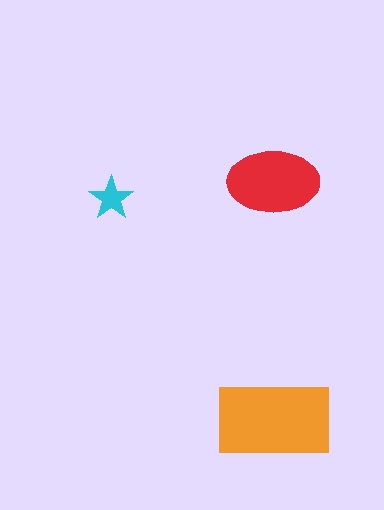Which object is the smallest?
The cyan star.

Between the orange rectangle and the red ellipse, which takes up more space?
The orange rectangle.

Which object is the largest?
The orange rectangle.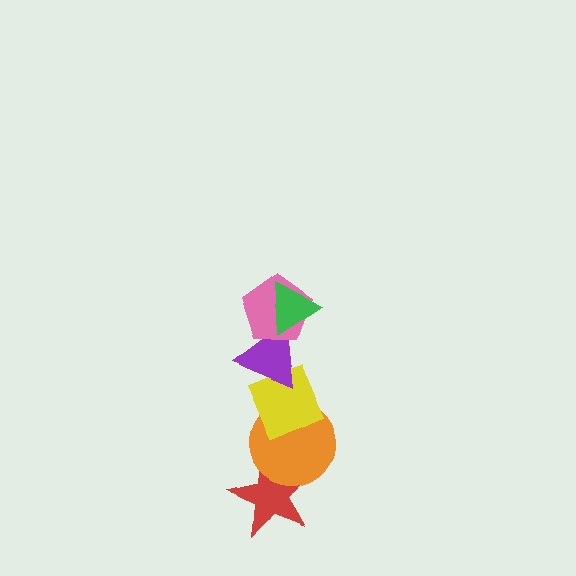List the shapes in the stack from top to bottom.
From top to bottom: the green triangle, the pink pentagon, the purple triangle, the yellow diamond, the orange circle, the red star.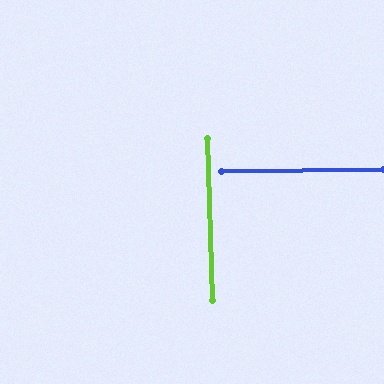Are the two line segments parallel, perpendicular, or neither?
Perpendicular — they meet at approximately 89°.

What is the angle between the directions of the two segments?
Approximately 89 degrees.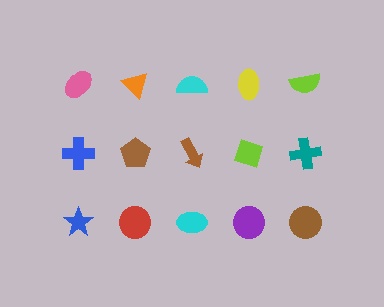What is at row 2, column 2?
A brown pentagon.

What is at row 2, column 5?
A teal cross.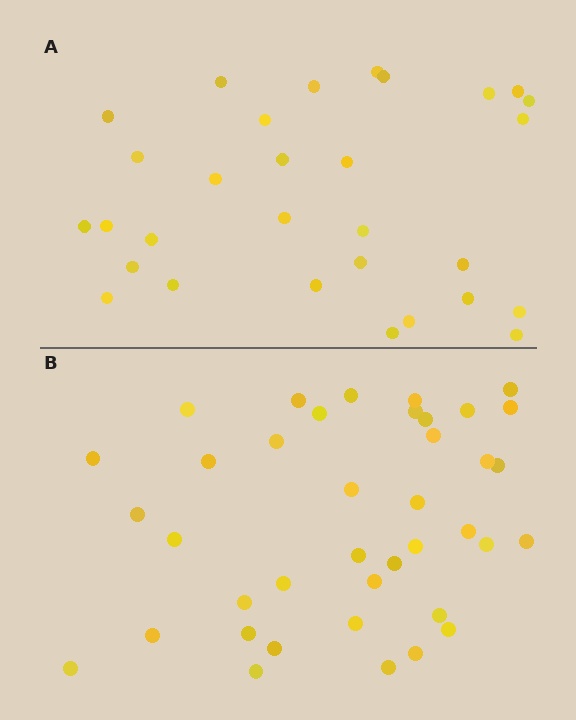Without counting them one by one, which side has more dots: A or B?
Region B (the bottom region) has more dots.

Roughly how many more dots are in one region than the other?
Region B has roughly 8 or so more dots than region A.